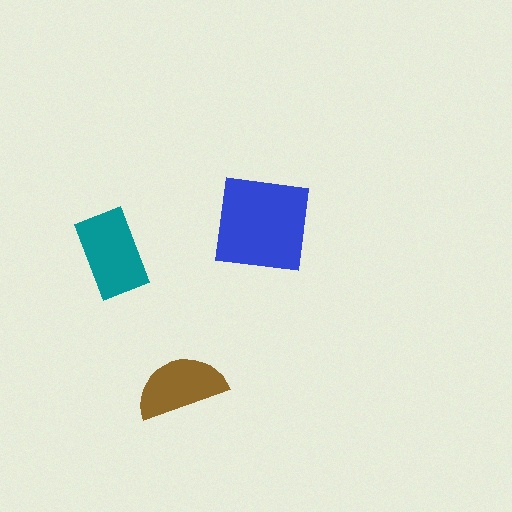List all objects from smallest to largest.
The brown semicircle, the teal rectangle, the blue square.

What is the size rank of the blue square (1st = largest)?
1st.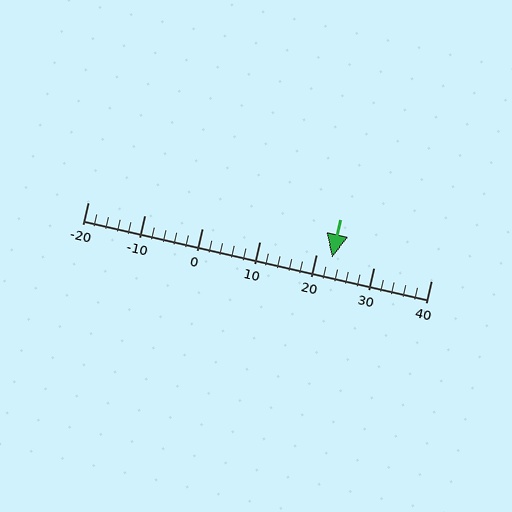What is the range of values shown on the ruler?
The ruler shows values from -20 to 40.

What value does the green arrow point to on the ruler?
The green arrow points to approximately 23.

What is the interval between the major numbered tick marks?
The major tick marks are spaced 10 units apart.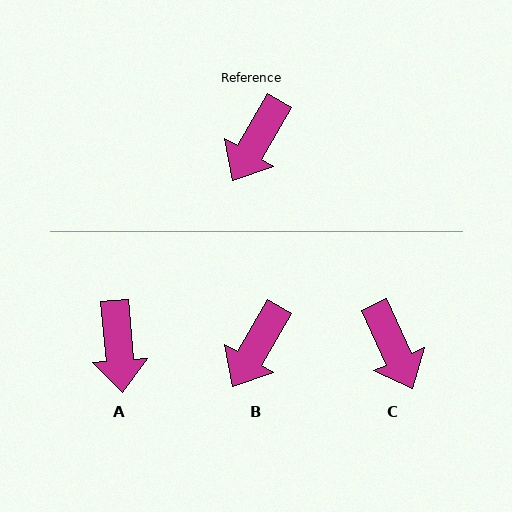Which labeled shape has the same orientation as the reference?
B.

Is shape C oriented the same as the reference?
No, it is off by about 54 degrees.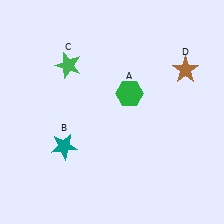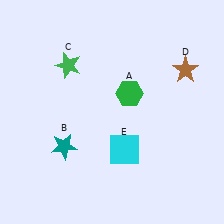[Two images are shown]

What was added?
A cyan square (E) was added in Image 2.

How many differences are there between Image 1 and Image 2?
There is 1 difference between the two images.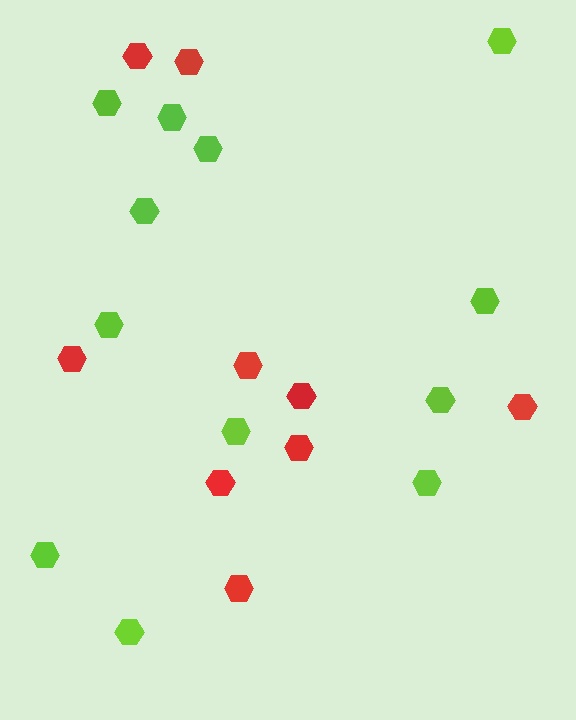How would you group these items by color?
There are 2 groups: one group of lime hexagons (12) and one group of red hexagons (9).